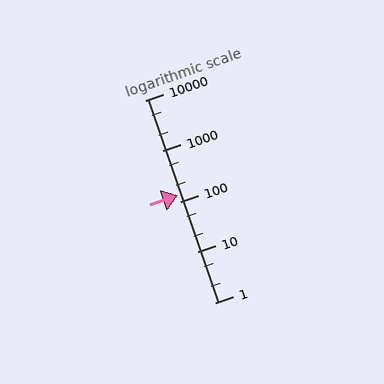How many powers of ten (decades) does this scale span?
The scale spans 4 decades, from 1 to 10000.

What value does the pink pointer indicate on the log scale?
The pointer indicates approximately 130.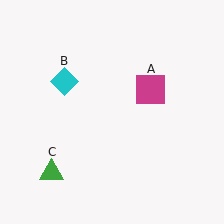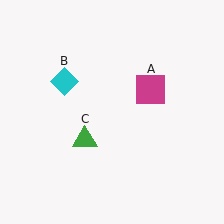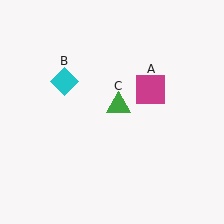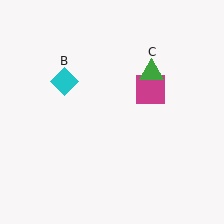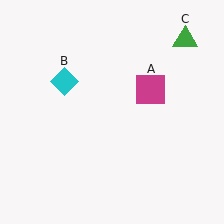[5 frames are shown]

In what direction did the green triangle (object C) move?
The green triangle (object C) moved up and to the right.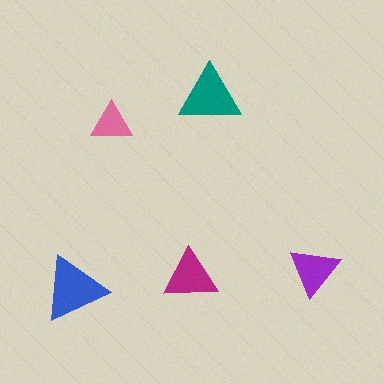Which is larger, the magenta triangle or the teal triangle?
The teal one.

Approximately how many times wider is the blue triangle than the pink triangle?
About 1.5 times wider.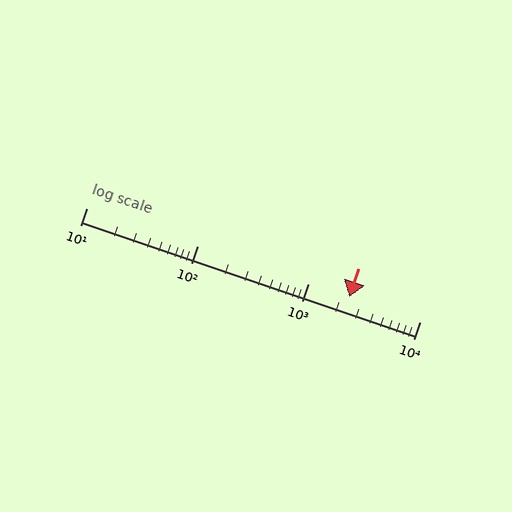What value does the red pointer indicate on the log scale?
The pointer indicates approximately 2300.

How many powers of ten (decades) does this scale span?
The scale spans 3 decades, from 10 to 10000.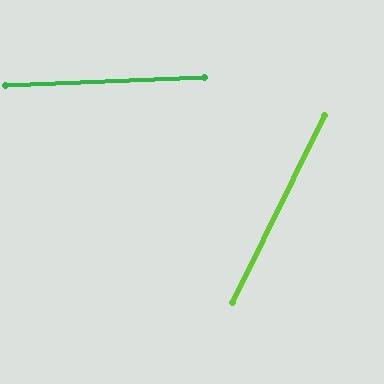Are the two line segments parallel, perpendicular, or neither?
Neither parallel nor perpendicular — they differ by about 61°.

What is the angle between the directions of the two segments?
Approximately 61 degrees.